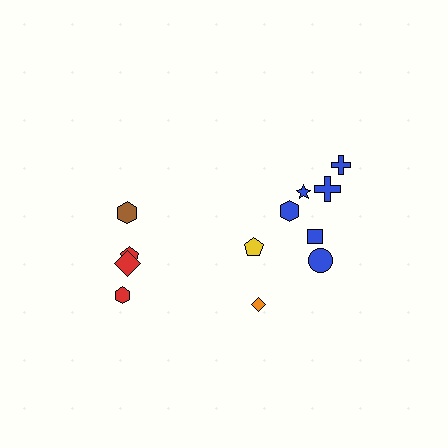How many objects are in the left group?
There are 4 objects.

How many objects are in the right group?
There are 8 objects.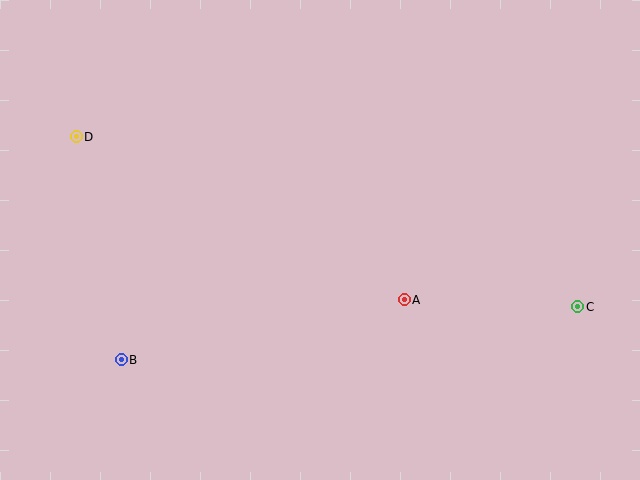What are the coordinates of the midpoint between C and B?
The midpoint between C and B is at (349, 333).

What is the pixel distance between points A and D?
The distance between A and D is 366 pixels.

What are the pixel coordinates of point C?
Point C is at (578, 307).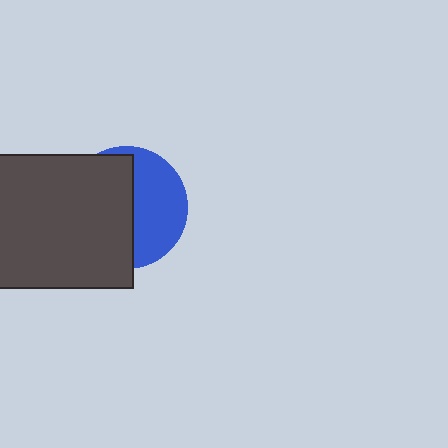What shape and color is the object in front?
The object in front is a dark gray rectangle.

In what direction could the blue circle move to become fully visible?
The blue circle could move right. That would shift it out from behind the dark gray rectangle entirely.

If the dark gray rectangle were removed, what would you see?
You would see the complete blue circle.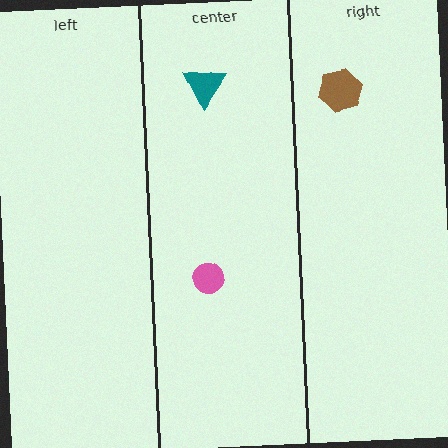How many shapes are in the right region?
1.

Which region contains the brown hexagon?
The right region.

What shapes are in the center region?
The teal triangle, the pink circle.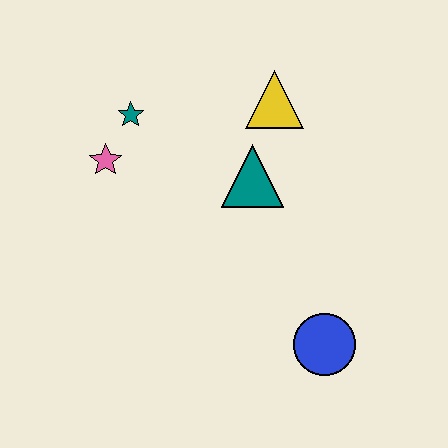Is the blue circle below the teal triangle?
Yes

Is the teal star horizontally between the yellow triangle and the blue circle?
No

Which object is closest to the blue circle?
The teal triangle is closest to the blue circle.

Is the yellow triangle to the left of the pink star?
No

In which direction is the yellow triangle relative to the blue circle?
The yellow triangle is above the blue circle.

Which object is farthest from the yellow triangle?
The blue circle is farthest from the yellow triangle.